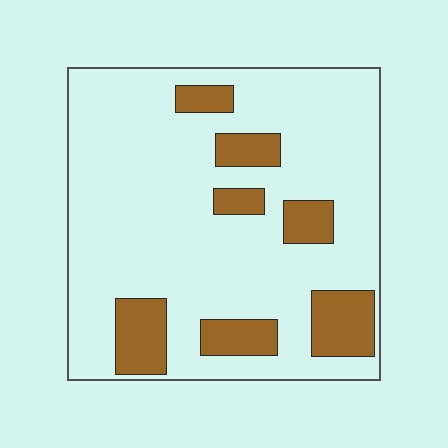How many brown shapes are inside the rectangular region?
7.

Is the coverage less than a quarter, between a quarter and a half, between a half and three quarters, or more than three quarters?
Less than a quarter.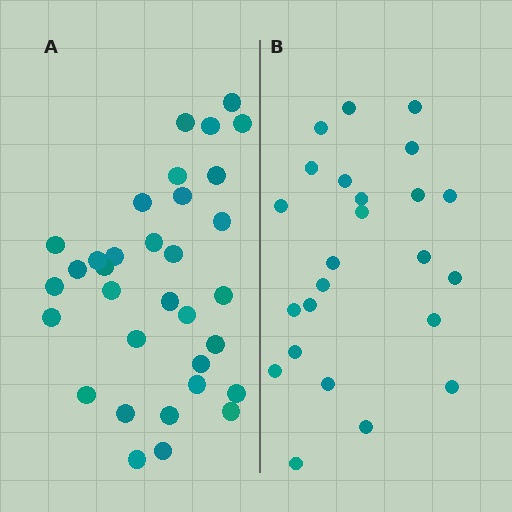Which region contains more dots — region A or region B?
Region A (the left region) has more dots.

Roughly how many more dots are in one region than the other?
Region A has roughly 8 or so more dots than region B.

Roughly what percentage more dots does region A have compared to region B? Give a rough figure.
About 40% more.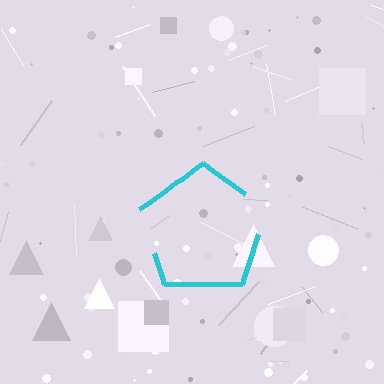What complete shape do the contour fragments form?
The contour fragments form a pentagon.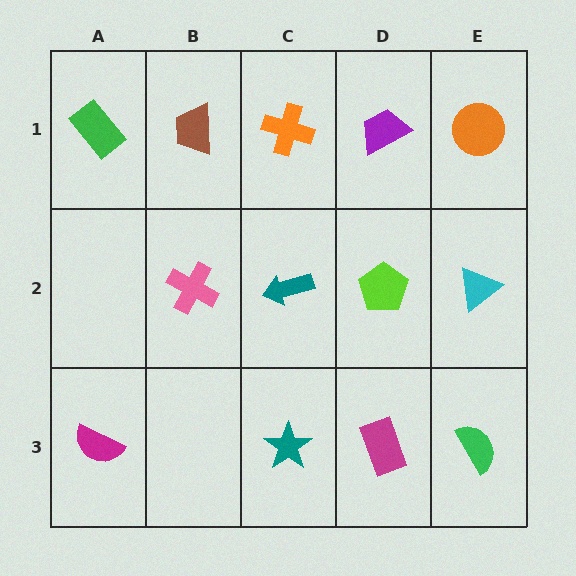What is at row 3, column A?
A magenta semicircle.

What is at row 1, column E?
An orange circle.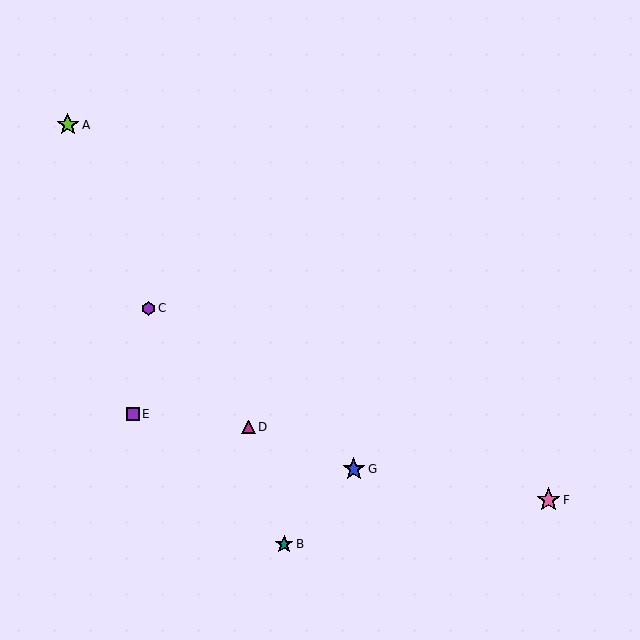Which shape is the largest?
The pink star (labeled F) is the largest.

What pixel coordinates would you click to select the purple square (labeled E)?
Click at (133, 414) to select the purple square E.